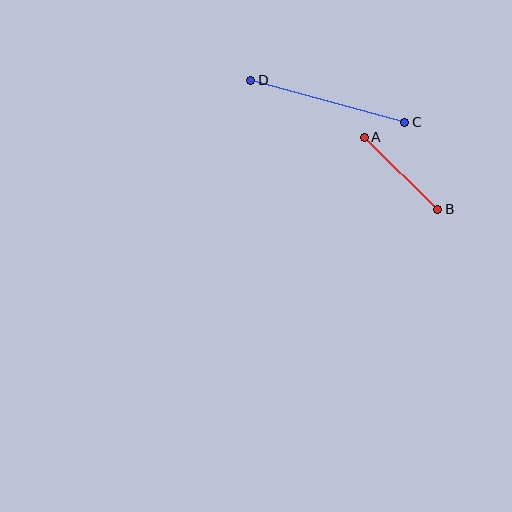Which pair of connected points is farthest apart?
Points C and D are farthest apart.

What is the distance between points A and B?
The distance is approximately 103 pixels.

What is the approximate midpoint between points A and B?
The midpoint is at approximately (401, 173) pixels.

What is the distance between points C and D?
The distance is approximately 160 pixels.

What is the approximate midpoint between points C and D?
The midpoint is at approximately (328, 101) pixels.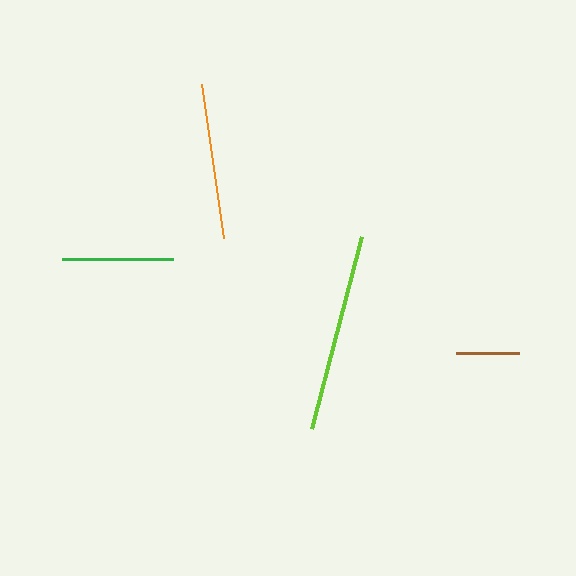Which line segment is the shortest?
The brown line is the shortest at approximately 64 pixels.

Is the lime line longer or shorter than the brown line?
The lime line is longer than the brown line.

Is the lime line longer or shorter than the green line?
The lime line is longer than the green line.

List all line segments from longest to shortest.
From longest to shortest: lime, orange, green, brown.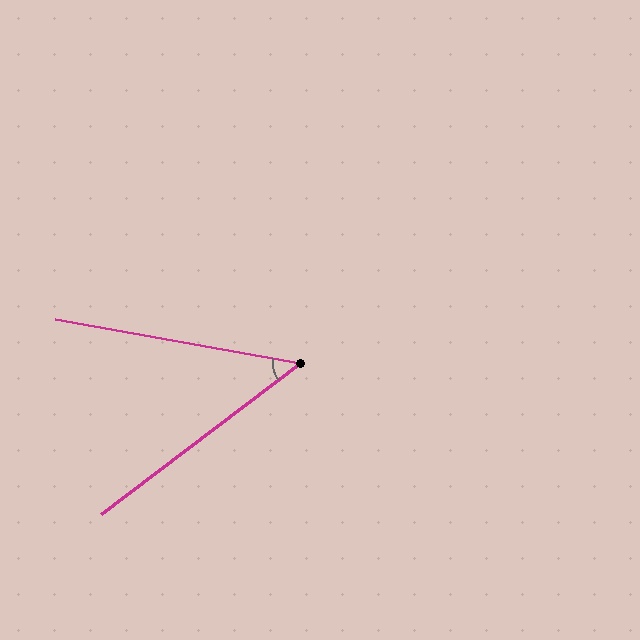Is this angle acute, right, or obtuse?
It is acute.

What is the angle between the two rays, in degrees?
Approximately 47 degrees.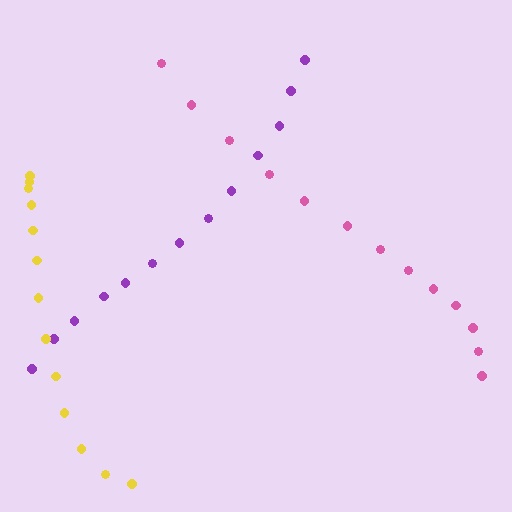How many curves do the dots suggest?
There are 3 distinct paths.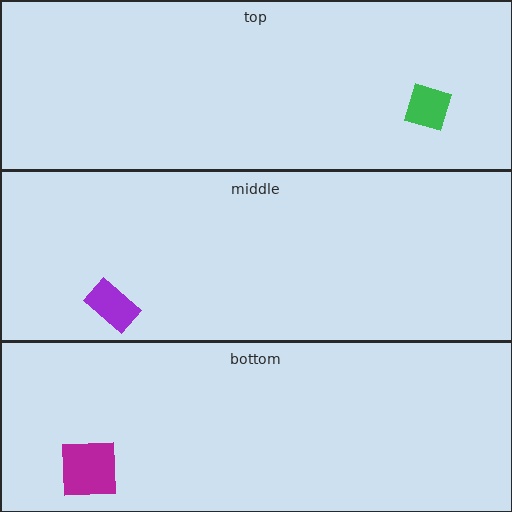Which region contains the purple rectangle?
The middle region.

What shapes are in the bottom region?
The magenta square.